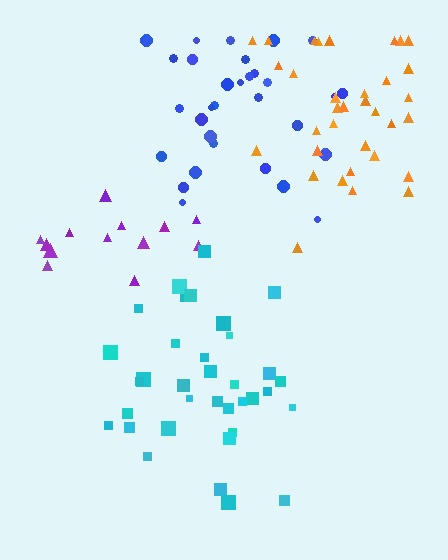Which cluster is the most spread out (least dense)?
Orange.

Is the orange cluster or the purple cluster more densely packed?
Purple.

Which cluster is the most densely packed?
Cyan.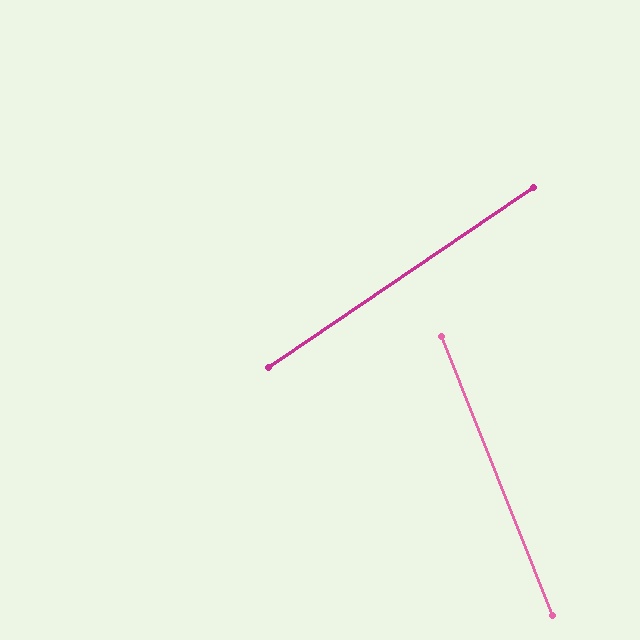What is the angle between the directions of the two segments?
Approximately 78 degrees.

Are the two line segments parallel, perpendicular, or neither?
Neither parallel nor perpendicular — they differ by about 78°.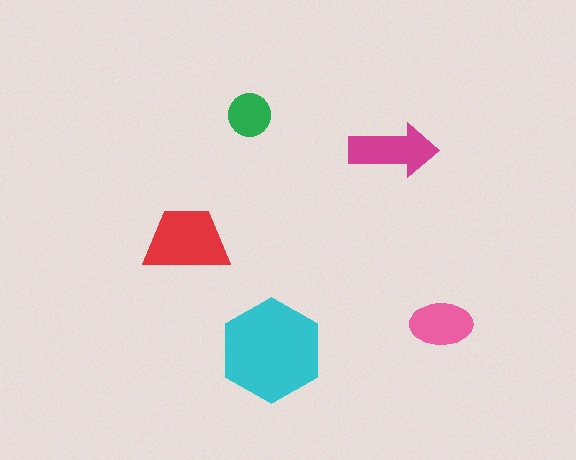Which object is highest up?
The green circle is topmost.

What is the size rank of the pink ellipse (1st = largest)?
4th.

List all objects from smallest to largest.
The green circle, the pink ellipse, the magenta arrow, the red trapezoid, the cyan hexagon.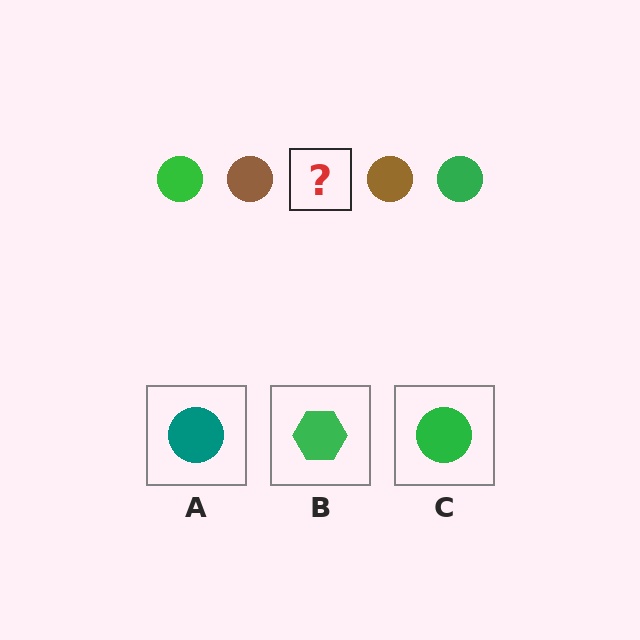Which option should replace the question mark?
Option C.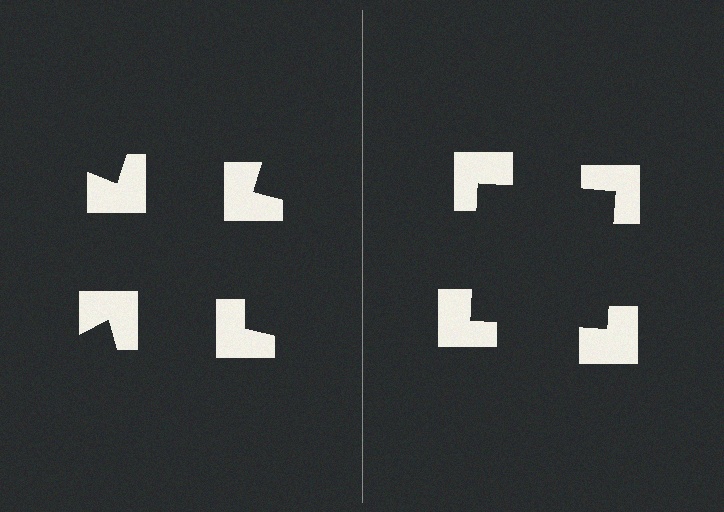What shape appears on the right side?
An illusory square.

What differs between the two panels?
The notched squares are positioned identically on both sides; only the wedge orientations differ. On the right they align to a square; on the left they are misaligned.